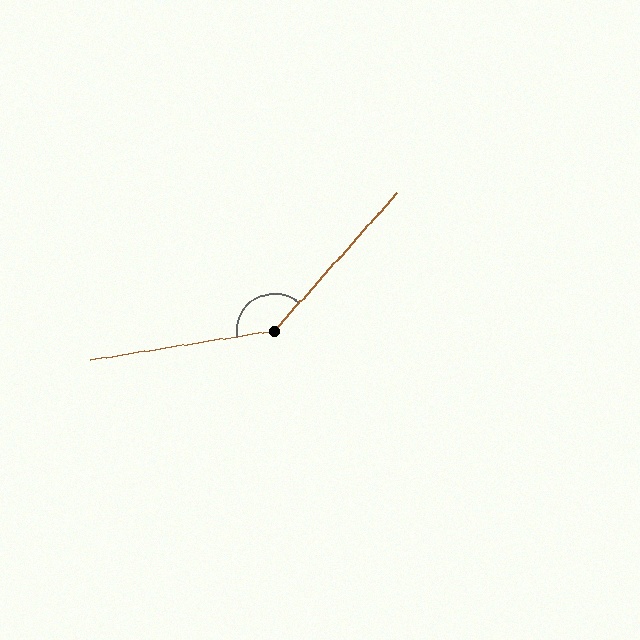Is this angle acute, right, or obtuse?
It is obtuse.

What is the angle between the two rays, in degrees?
Approximately 141 degrees.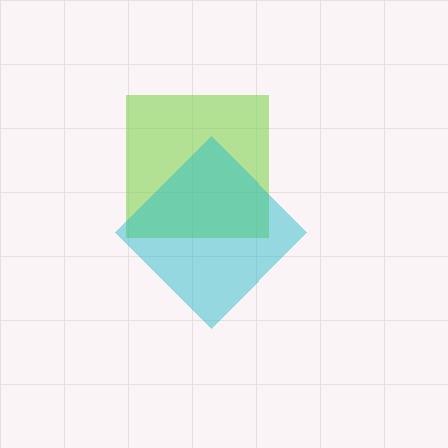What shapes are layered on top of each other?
The layered shapes are: a lime square, a cyan diamond.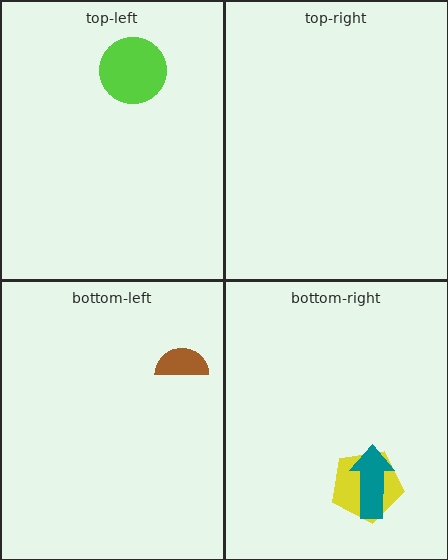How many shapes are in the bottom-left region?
1.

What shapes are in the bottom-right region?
The yellow pentagon, the teal arrow.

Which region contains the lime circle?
The top-left region.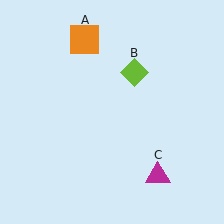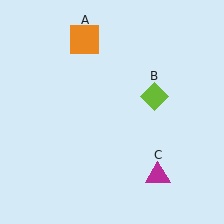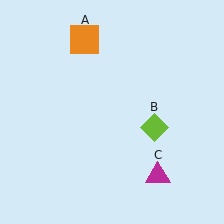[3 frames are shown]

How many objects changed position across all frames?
1 object changed position: lime diamond (object B).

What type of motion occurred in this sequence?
The lime diamond (object B) rotated clockwise around the center of the scene.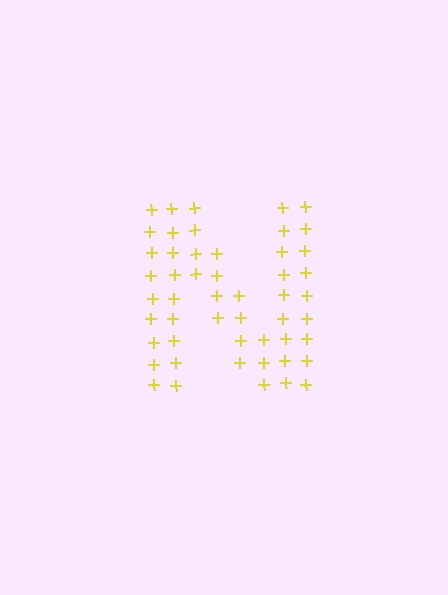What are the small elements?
The small elements are plus signs.